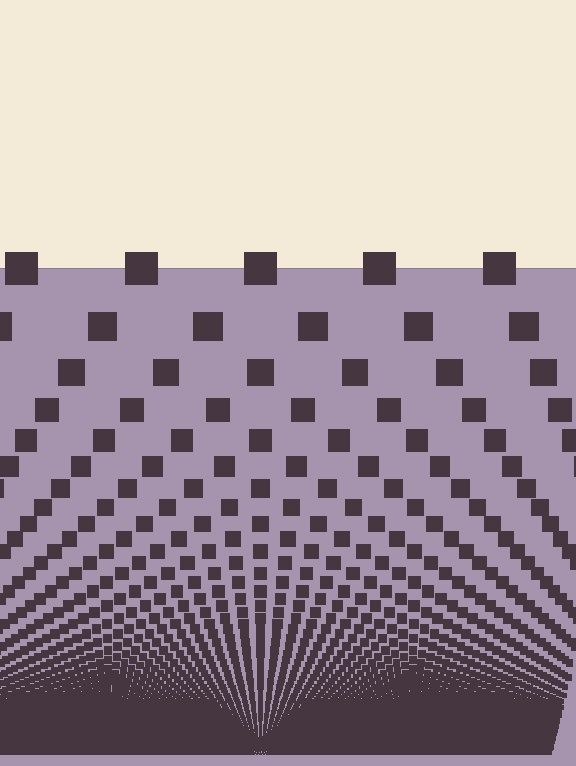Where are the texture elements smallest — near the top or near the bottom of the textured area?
Near the bottom.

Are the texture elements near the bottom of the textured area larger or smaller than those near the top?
Smaller. The gradient is inverted — elements near the bottom are smaller and denser.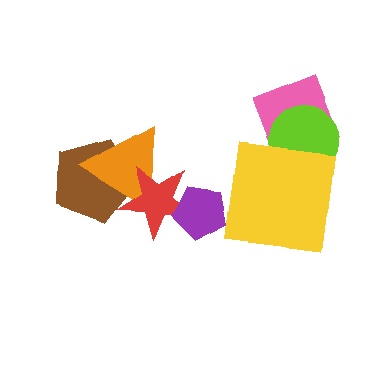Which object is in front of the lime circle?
The yellow square is in front of the lime circle.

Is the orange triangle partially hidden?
Yes, it is partially covered by another shape.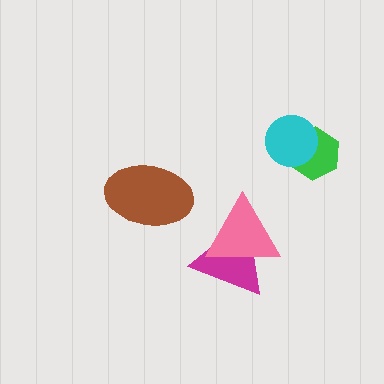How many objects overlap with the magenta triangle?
1 object overlaps with the magenta triangle.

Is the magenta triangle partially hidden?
Yes, it is partially covered by another shape.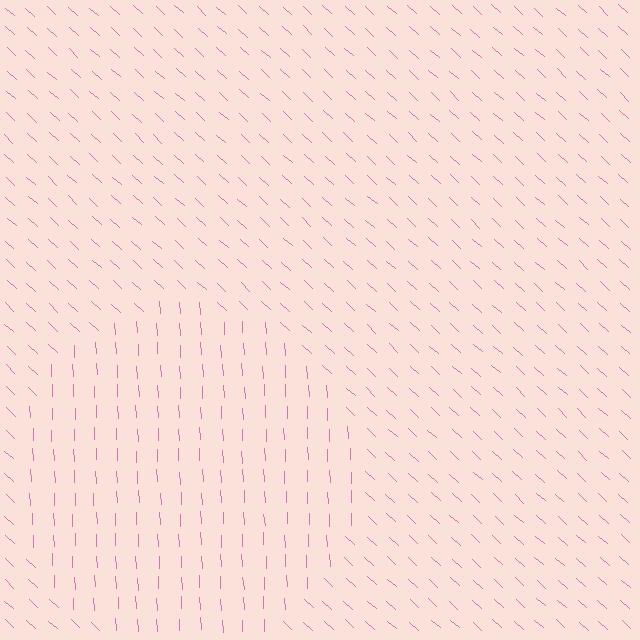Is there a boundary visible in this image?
Yes, there is a texture boundary formed by a change in line orientation.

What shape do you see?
I see a circle.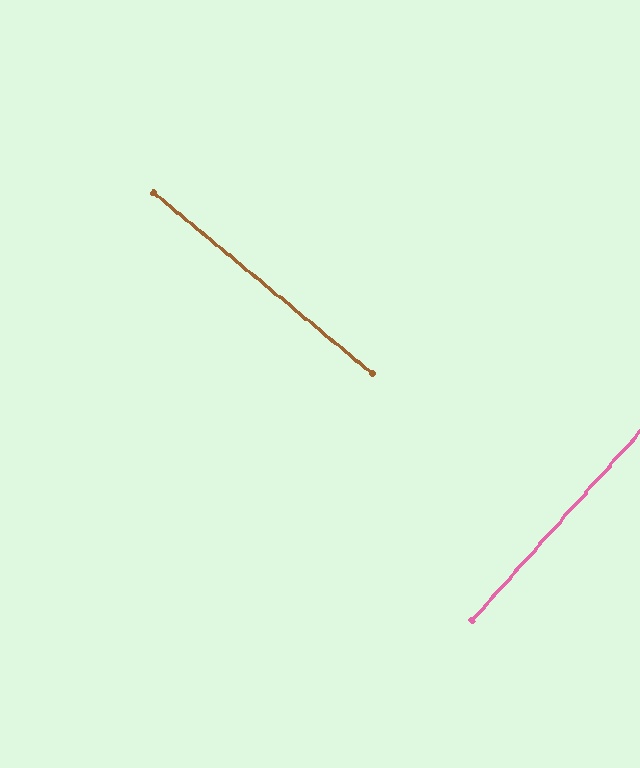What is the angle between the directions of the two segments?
Approximately 88 degrees.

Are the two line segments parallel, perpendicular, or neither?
Perpendicular — they meet at approximately 88°.